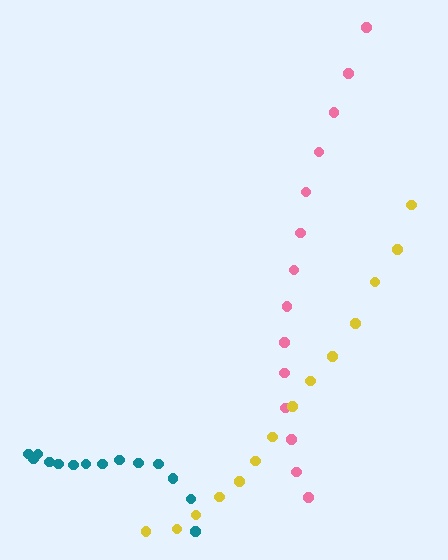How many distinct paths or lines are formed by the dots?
There are 3 distinct paths.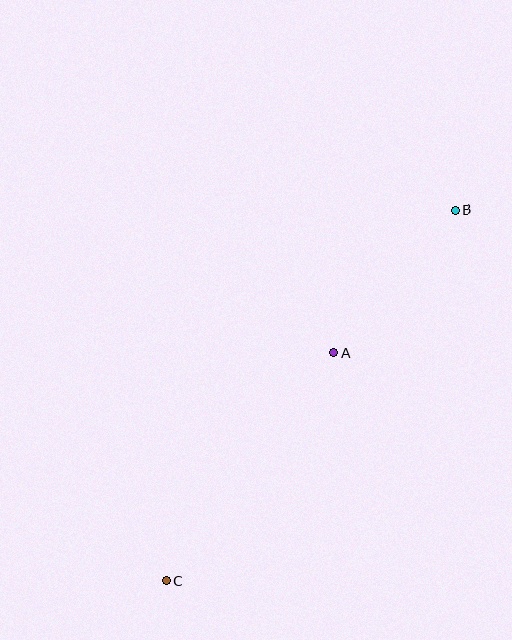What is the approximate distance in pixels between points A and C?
The distance between A and C is approximately 283 pixels.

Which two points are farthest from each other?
Points B and C are farthest from each other.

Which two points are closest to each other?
Points A and B are closest to each other.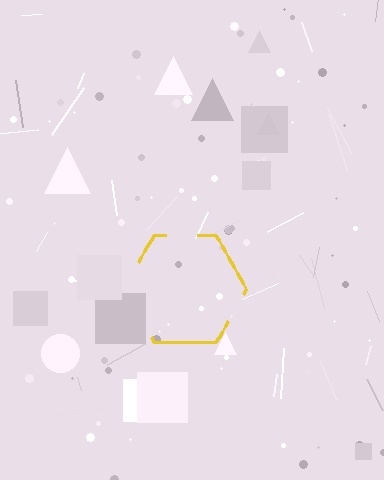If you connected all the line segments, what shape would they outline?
They would outline a hexagon.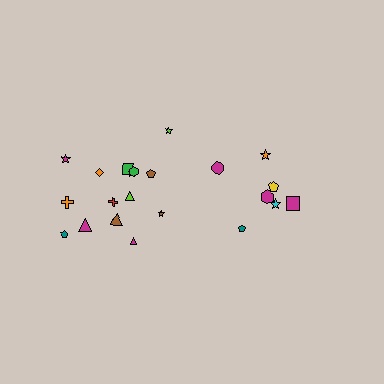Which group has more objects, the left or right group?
The left group.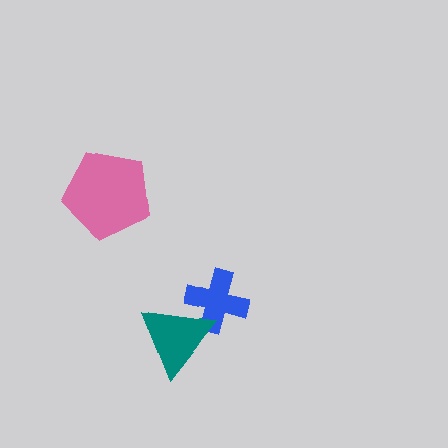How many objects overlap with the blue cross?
1 object overlaps with the blue cross.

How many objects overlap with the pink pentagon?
0 objects overlap with the pink pentagon.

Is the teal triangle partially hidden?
No, no other shape covers it.